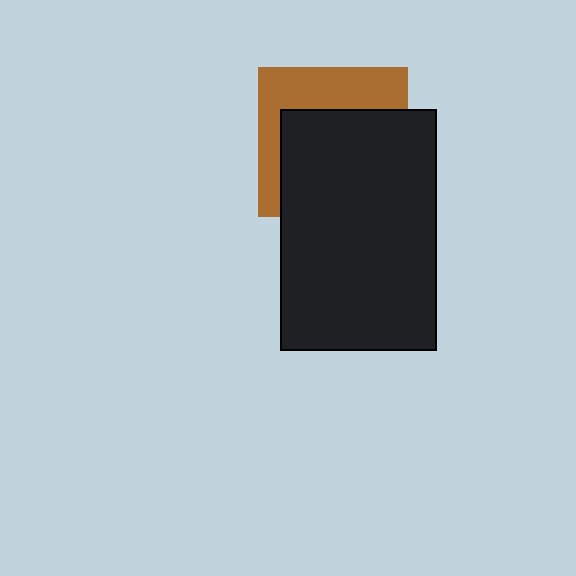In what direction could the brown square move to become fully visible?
The brown square could move up. That would shift it out from behind the black rectangle entirely.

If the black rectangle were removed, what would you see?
You would see the complete brown square.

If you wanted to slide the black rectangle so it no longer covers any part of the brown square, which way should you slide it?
Slide it down — that is the most direct way to separate the two shapes.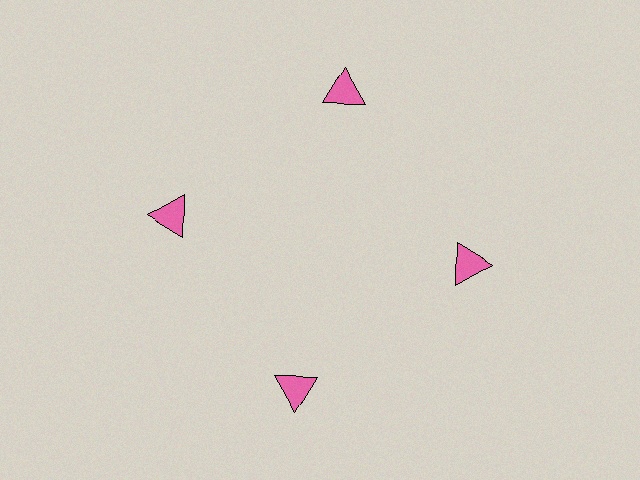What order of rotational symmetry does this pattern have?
This pattern has 4-fold rotational symmetry.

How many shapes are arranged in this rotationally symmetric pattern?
There are 4 shapes, arranged in 4 groups of 1.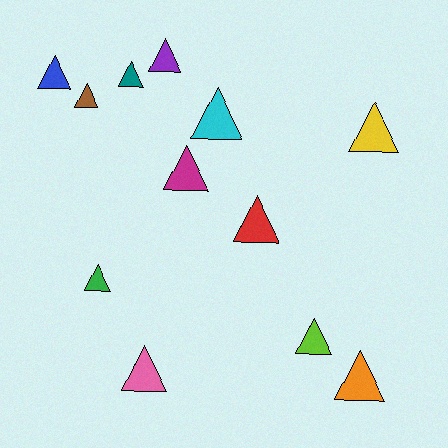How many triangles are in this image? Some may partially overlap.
There are 12 triangles.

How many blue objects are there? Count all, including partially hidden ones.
There is 1 blue object.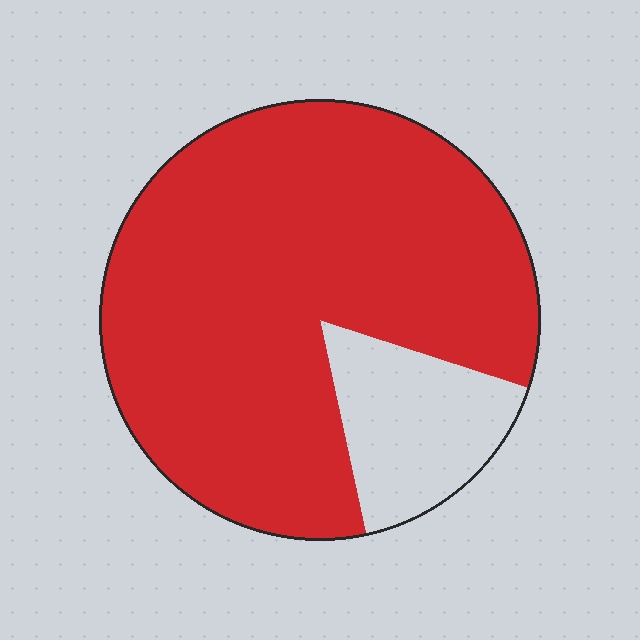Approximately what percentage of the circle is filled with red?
Approximately 85%.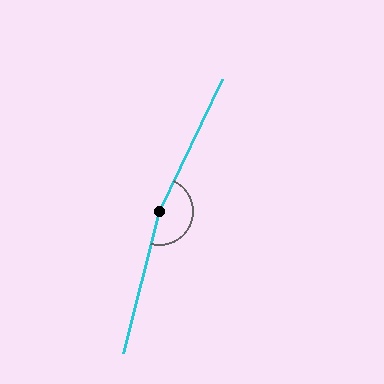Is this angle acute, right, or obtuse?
It is obtuse.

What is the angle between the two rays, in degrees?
Approximately 169 degrees.